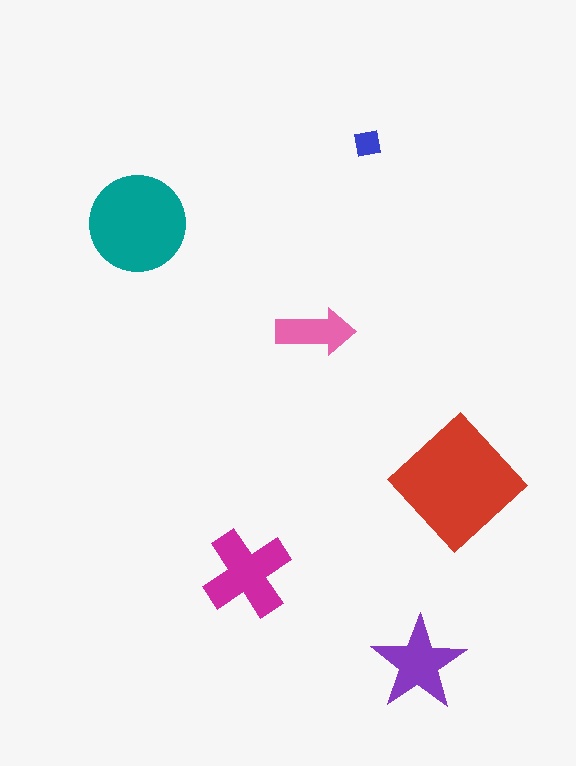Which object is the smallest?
The blue square.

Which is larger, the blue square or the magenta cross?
The magenta cross.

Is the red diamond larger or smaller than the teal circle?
Larger.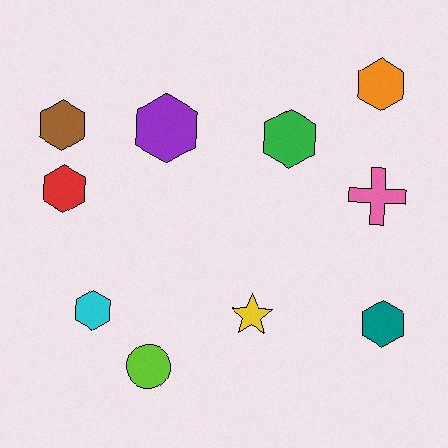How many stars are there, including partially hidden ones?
There is 1 star.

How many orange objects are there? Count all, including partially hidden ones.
There is 1 orange object.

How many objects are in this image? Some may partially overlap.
There are 10 objects.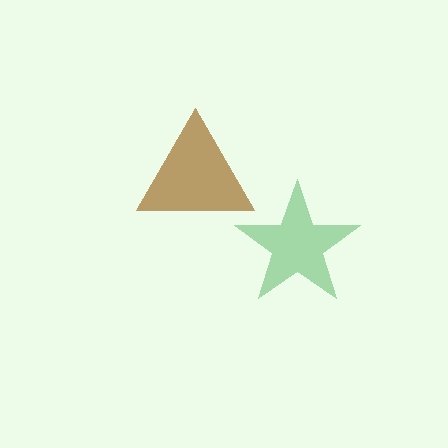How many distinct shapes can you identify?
There are 2 distinct shapes: a green star, a brown triangle.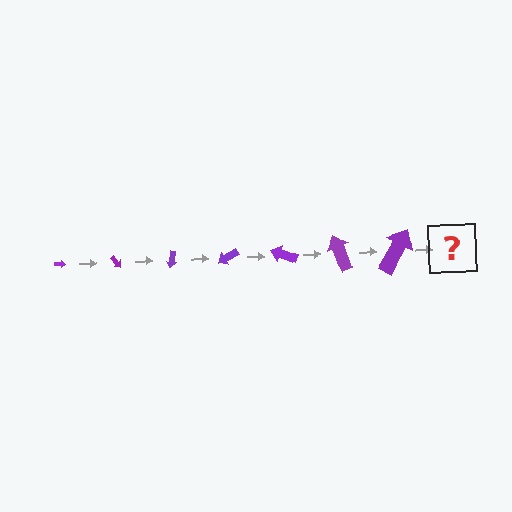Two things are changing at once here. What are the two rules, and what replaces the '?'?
The two rules are that the arrow grows larger each step and it rotates 50 degrees each step. The '?' should be an arrow, larger than the previous one and rotated 350 degrees from the start.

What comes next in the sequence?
The next element should be an arrow, larger than the previous one and rotated 350 degrees from the start.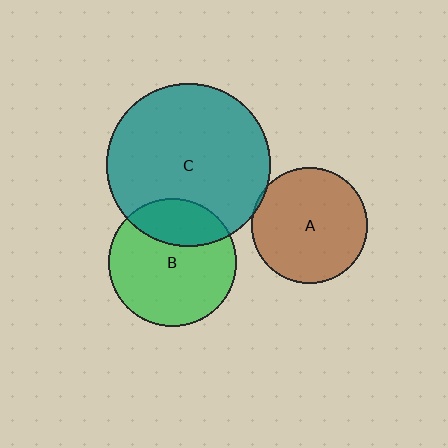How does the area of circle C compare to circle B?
Approximately 1.6 times.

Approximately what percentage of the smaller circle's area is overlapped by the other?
Approximately 5%.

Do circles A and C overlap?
Yes.